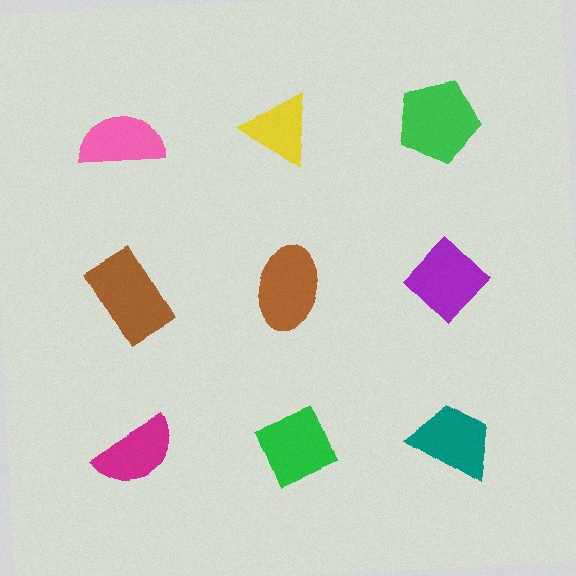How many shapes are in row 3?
3 shapes.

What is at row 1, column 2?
A yellow triangle.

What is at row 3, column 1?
A magenta semicircle.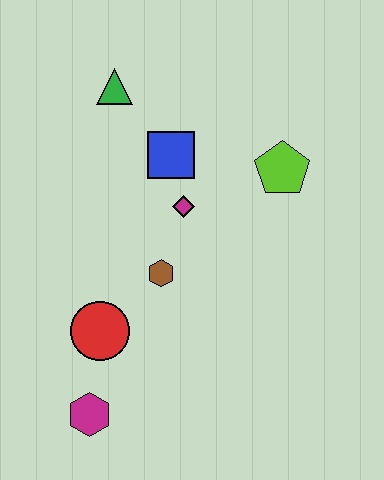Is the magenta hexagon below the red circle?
Yes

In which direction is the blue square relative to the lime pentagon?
The blue square is to the left of the lime pentagon.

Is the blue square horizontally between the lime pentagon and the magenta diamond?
No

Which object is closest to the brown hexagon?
The magenta diamond is closest to the brown hexagon.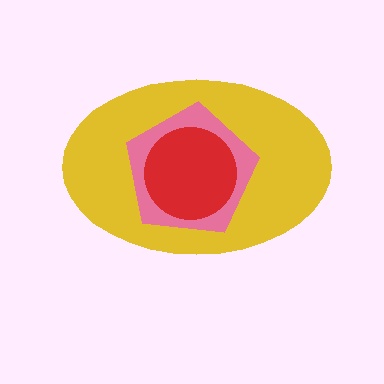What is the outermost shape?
The yellow ellipse.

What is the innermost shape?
The red circle.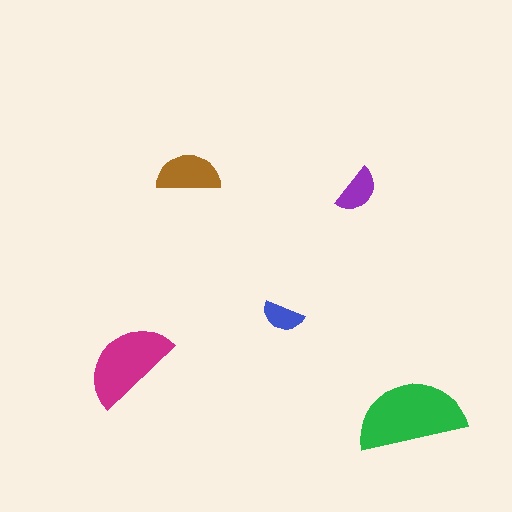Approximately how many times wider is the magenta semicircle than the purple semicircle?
About 2 times wider.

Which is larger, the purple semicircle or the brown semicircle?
The brown one.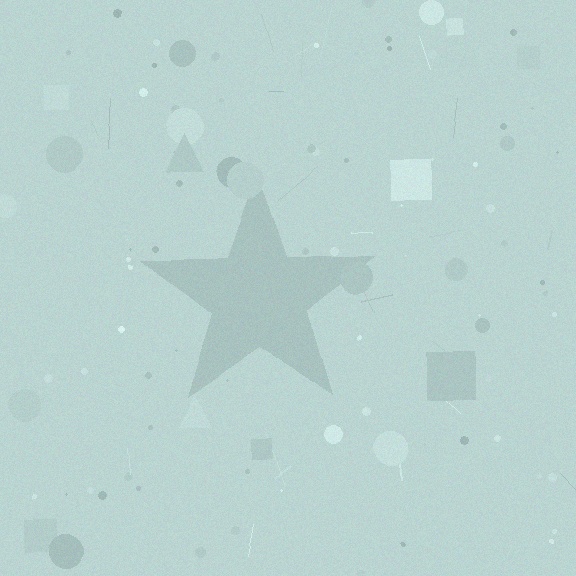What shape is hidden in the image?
A star is hidden in the image.